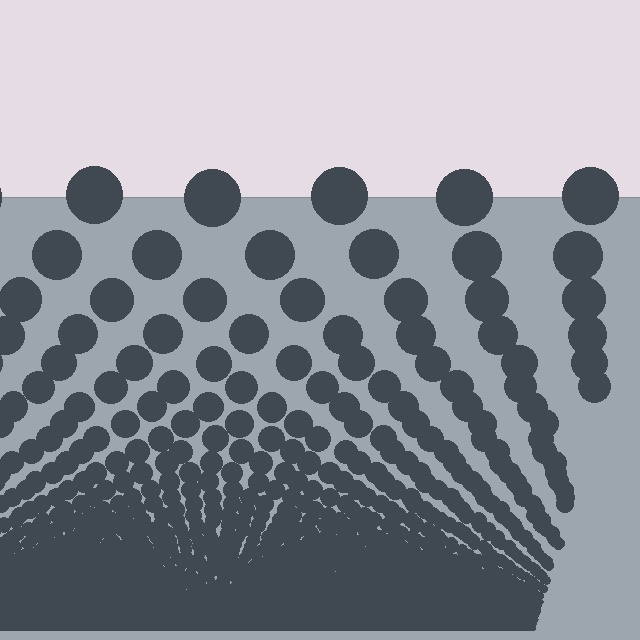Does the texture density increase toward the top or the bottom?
Density increases toward the bottom.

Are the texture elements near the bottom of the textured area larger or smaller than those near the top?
Smaller. The gradient is inverted — elements near the bottom are smaller and denser.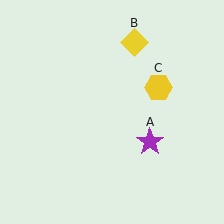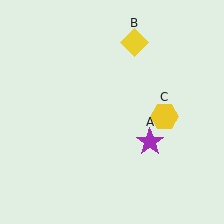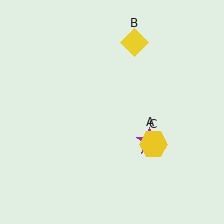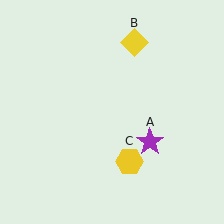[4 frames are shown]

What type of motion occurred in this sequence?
The yellow hexagon (object C) rotated clockwise around the center of the scene.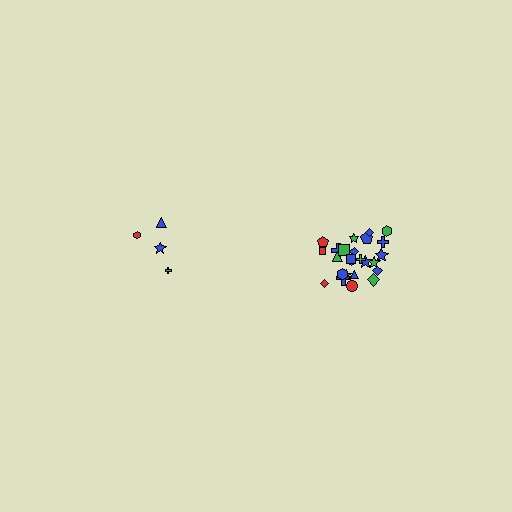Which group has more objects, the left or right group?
The right group.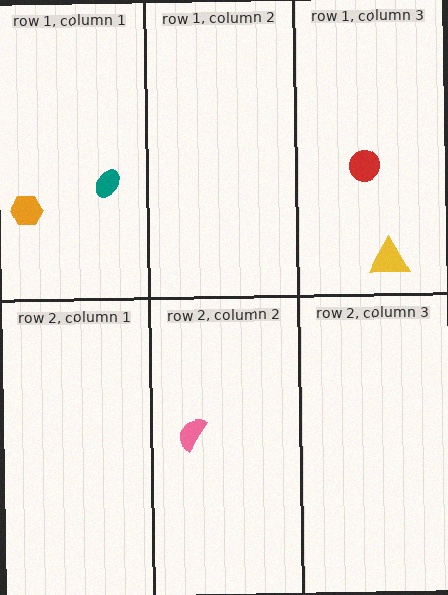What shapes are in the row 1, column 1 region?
The orange hexagon, the teal ellipse.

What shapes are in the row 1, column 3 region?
The red circle, the yellow triangle.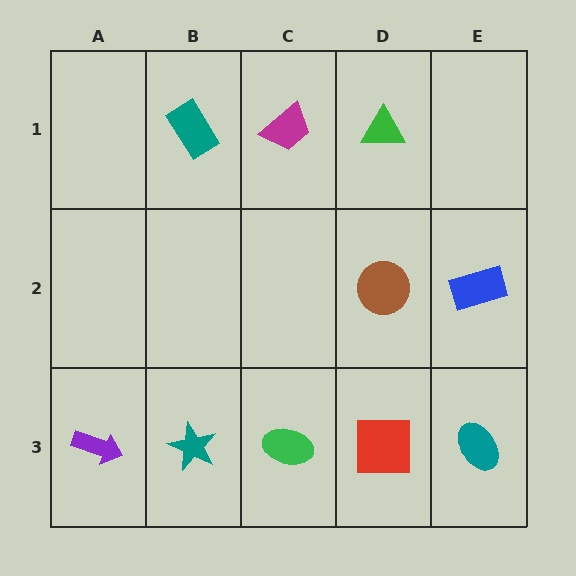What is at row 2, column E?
A blue rectangle.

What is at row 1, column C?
A magenta trapezoid.